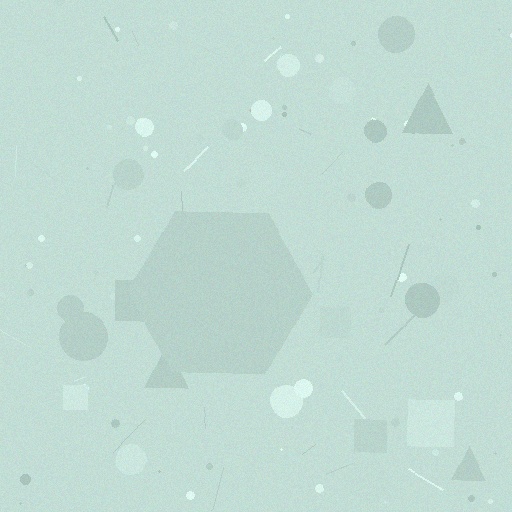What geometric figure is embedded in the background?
A hexagon is embedded in the background.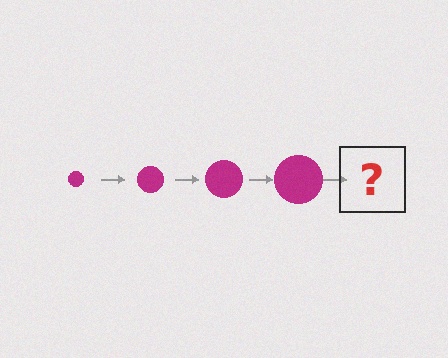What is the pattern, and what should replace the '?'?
The pattern is that the circle gets progressively larger each step. The '?' should be a magenta circle, larger than the previous one.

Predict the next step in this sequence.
The next step is a magenta circle, larger than the previous one.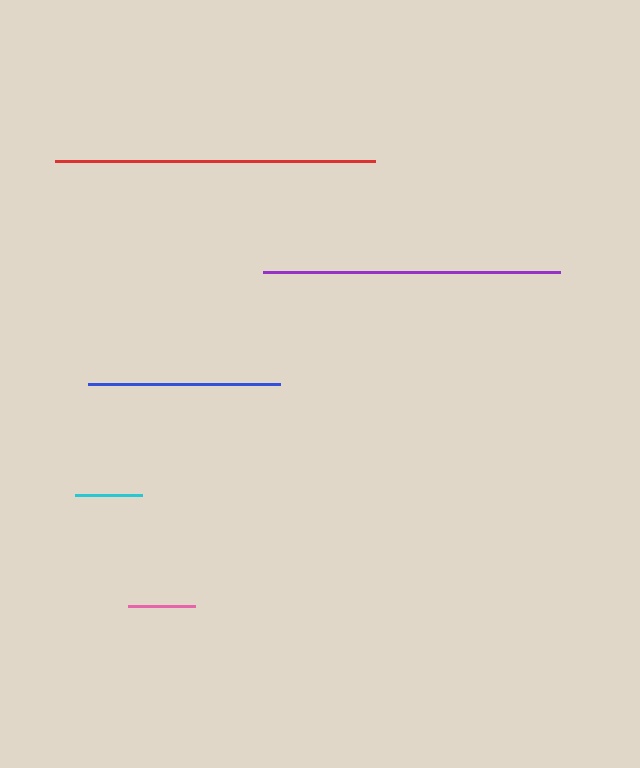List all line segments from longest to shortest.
From longest to shortest: red, purple, blue, cyan, pink.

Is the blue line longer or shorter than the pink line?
The blue line is longer than the pink line.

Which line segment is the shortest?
The pink line is the shortest at approximately 67 pixels.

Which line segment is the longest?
The red line is the longest at approximately 320 pixels.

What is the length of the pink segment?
The pink segment is approximately 67 pixels long.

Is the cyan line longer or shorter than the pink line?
The cyan line is longer than the pink line.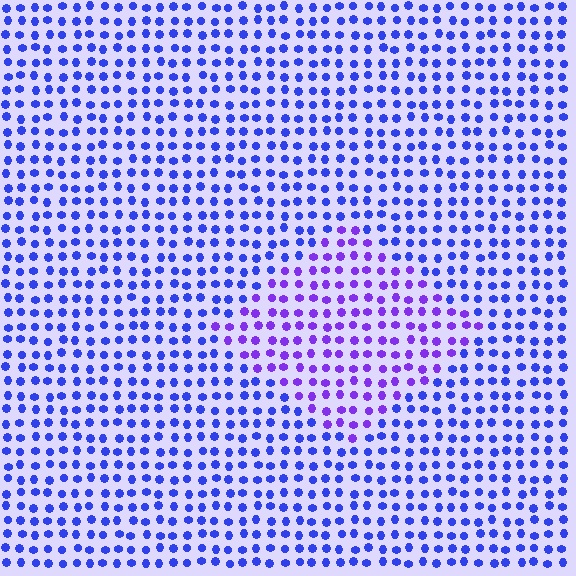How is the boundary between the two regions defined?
The boundary is defined purely by a slight shift in hue (about 33 degrees). Spacing, size, and orientation are identical on both sides.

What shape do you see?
I see a diamond.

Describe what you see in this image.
The image is filled with small blue elements in a uniform arrangement. A diamond-shaped region is visible where the elements are tinted to a slightly different hue, forming a subtle color boundary.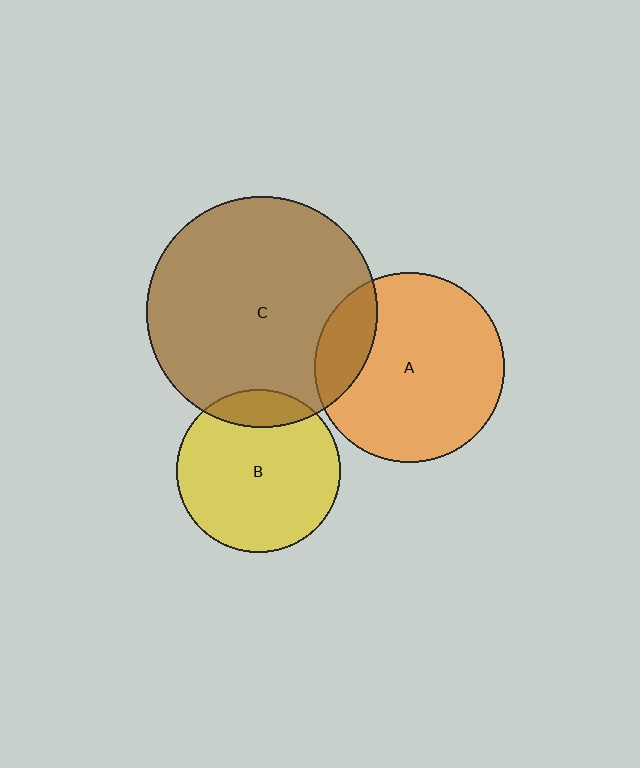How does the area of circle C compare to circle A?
Approximately 1.5 times.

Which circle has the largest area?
Circle C (brown).